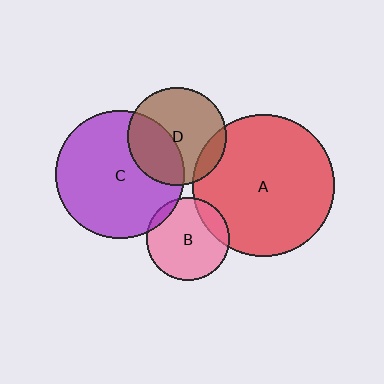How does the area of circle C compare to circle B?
Approximately 2.4 times.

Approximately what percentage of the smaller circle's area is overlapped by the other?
Approximately 5%.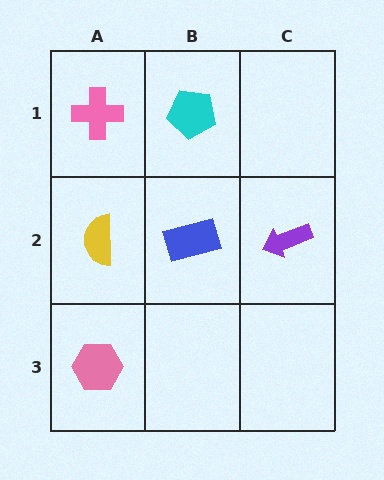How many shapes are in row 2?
3 shapes.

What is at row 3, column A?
A pink hexagon.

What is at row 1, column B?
A cyan pentagon.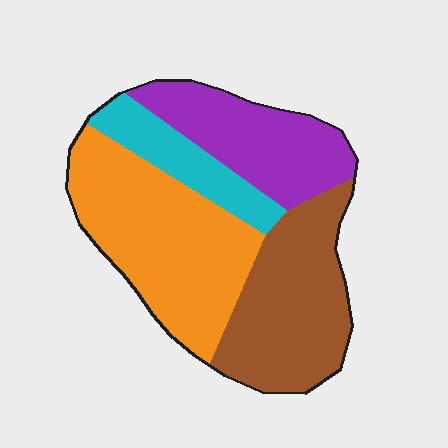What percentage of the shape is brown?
Brown covers around 30% of the shape.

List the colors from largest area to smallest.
From largest to smallest: orange, brown, purple, cyan.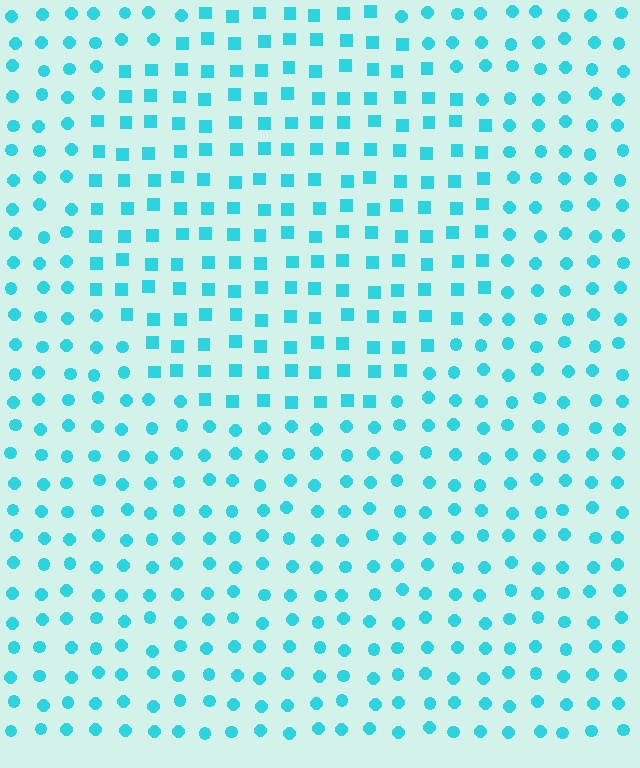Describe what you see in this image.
The image is filled with small cyan elements arranged in a uniform grid. A circle-shaped region contains squares, while the surrounding area contains circles. The boundary is defined purely by the change in element shape.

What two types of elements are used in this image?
The image uses squares inside the circle region and circles outside it.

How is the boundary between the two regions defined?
The boundary is defined by a change in element shape: squares inside vs. circles outside. All elements share the same color and spacing.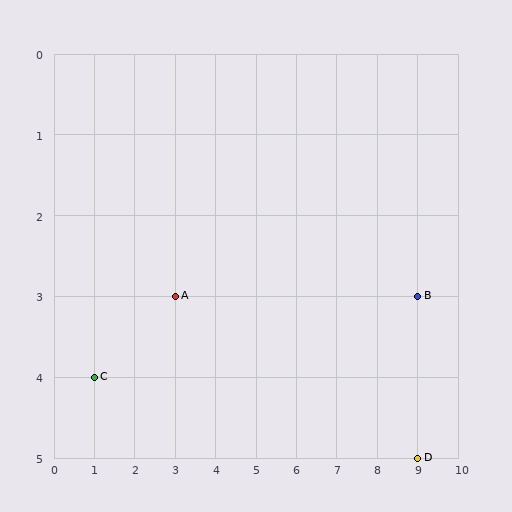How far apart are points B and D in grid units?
Points B and D are 2 rows apart.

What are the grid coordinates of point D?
Point D is at grid coordinates (9, 5).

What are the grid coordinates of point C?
Point C is at grid coordinates (1, 4).